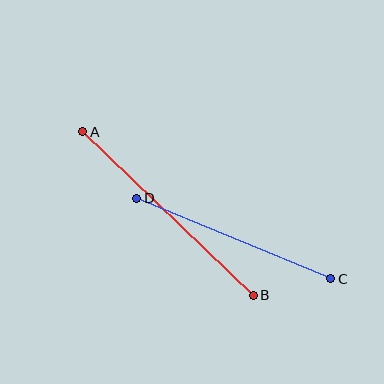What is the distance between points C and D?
The distance is approximately 210 pixels.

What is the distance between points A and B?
The distance is approximately 236 pixels.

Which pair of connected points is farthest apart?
Points A and B are farthest apart.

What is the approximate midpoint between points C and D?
The midpoint is at approximately (234, 238) pixels.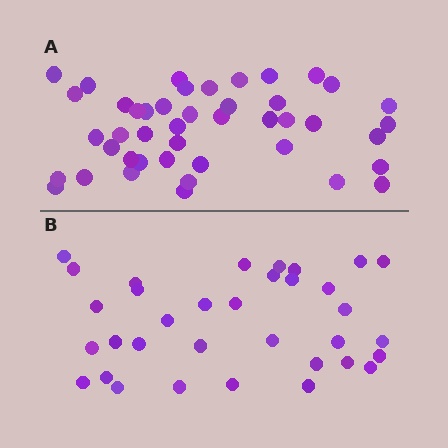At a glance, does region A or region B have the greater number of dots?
Region A (the top region) has more dots.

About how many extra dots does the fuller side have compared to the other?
Region A has roughly 10 or so more dots than region B.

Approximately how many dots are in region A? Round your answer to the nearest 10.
About 40 dots. (The exact count is 44, which rounds to 40.)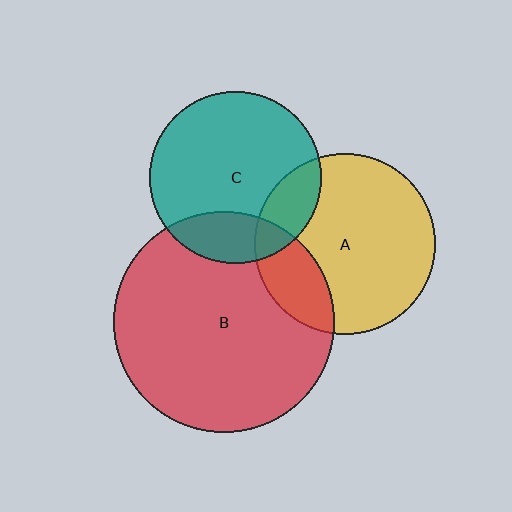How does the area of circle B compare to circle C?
Approximately 1.6 times.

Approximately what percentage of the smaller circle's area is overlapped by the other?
Approximately 20%.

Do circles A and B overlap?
Yes.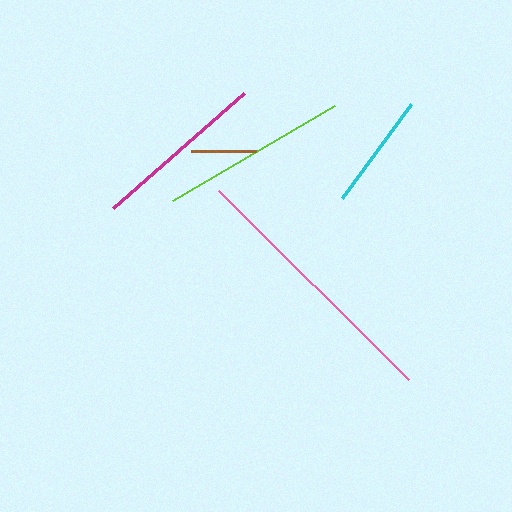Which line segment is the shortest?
The brown line is the shortest at approximately 65 pixels.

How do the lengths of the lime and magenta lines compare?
The lime and magenta lines are approximately the same length.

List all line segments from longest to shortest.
From longest to shortest: pink, lime, magenta, cyan, brown.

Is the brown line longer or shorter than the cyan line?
The cyan line is longer than the brown line.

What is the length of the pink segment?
The pink segment is approximately 268 pixels long.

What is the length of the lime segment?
The lime segment is approximately 188 pixels long.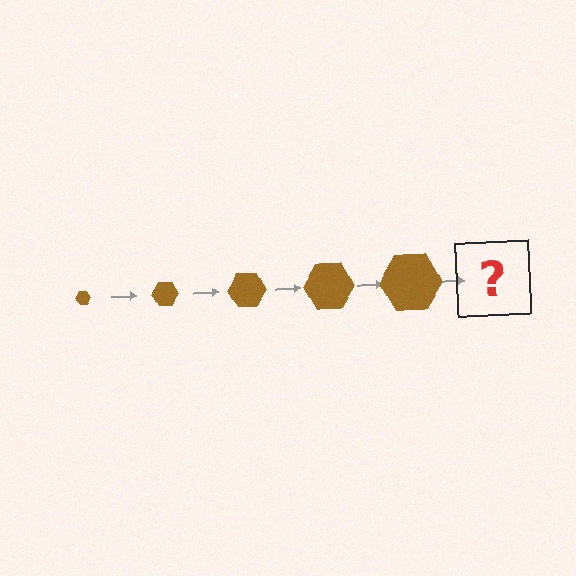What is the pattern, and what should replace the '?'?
The pattern is that the hexagon gets progressively larger each step. The '?' should be a brown hexagon, larger than the previous one.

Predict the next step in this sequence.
The next step is a brown hexagon, larger than the previous one.